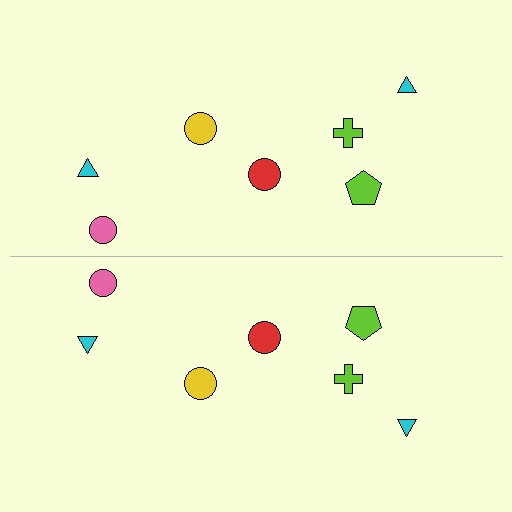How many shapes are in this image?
There are 14 shapes in this image.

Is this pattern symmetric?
Yes, this pattern has bilateral (reflection) symmetry.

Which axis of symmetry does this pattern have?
The pattern has a horizontal axis of symmetry running through the center of the image.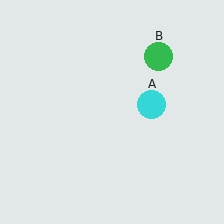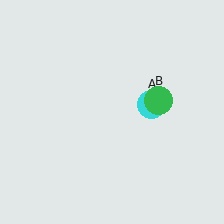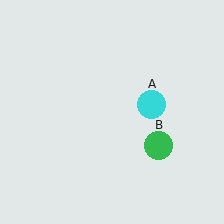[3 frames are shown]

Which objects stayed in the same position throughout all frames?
Cyan circle (object A) remained stationary.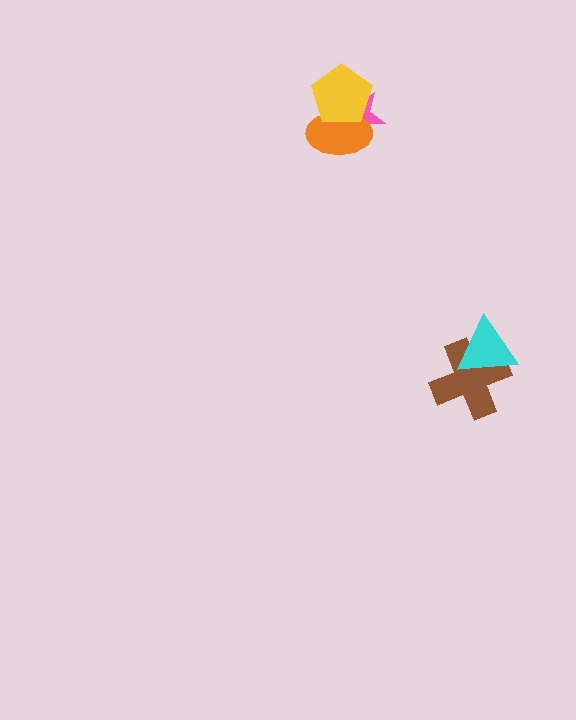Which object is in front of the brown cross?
The cyan triangle is in front of the brown cross.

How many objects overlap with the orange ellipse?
2 objects overlap with the orange ellipse.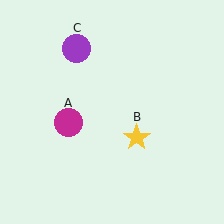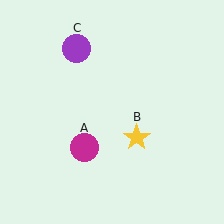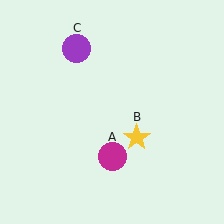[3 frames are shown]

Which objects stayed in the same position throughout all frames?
Yellow star (object B) and purple circle (object C) remained stationary.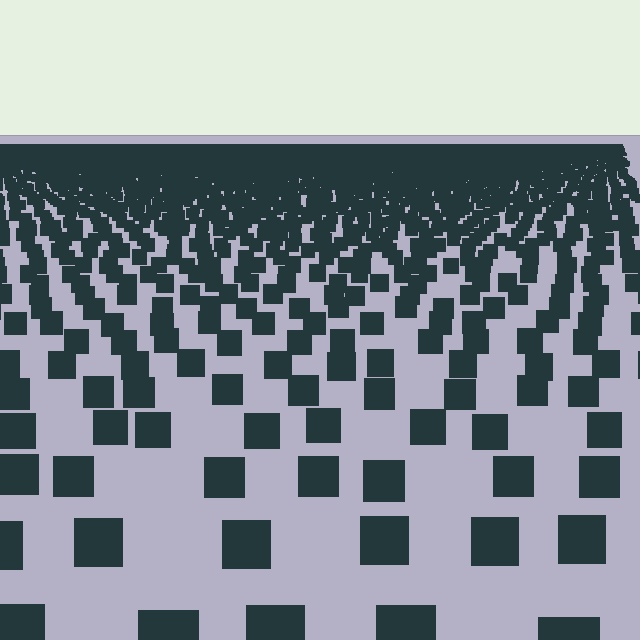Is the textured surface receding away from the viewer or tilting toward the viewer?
The surface is receding away from the viewer. Texture elements get smaller and denser toward the top.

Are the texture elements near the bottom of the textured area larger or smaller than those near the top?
Larger. Near the bottom, elements are closer to the viewer and appear at a bigger on-screen size.